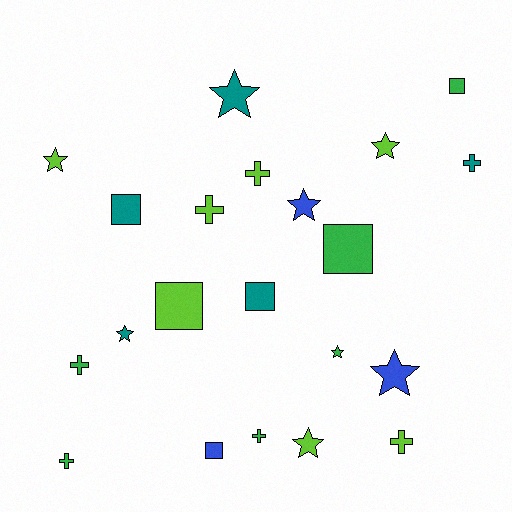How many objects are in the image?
There are 21 objects.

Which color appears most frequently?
Lime, with 7 objects.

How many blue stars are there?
There are 2 blue stars.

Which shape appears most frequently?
Star, with 8 objects.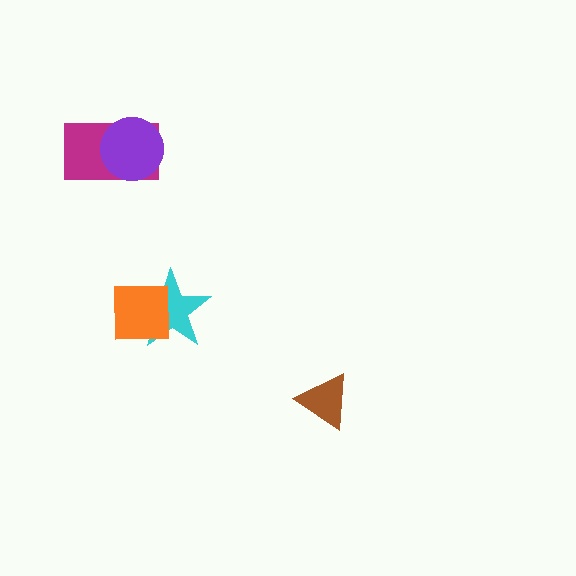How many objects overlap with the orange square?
1 object overlaps with the orange square.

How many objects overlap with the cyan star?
1 object overlaps with the cyan star.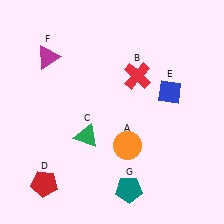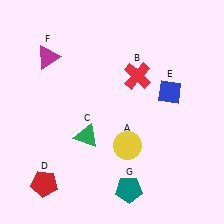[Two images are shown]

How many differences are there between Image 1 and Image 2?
There is 1 difference between the two images.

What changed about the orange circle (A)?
In Image 1, A is orange. In Image 2, it changed to yellow.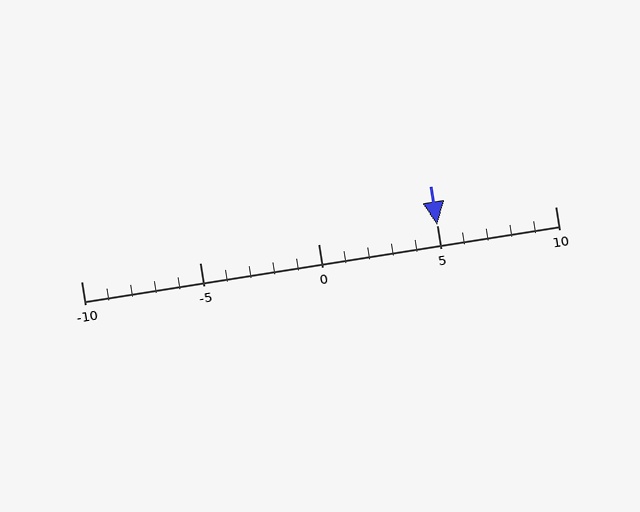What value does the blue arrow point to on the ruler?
The blue arrow points to approximately 5.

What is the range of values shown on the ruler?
The ruler shows values from -10 to 10.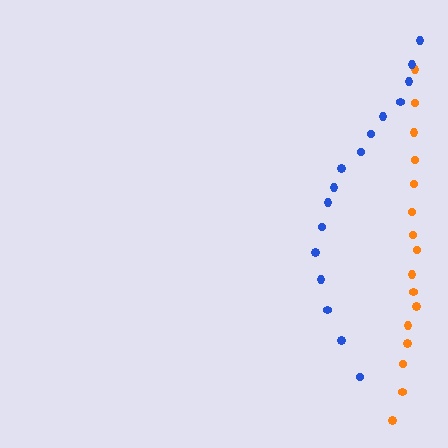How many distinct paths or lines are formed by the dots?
There are 2 distinct paths.